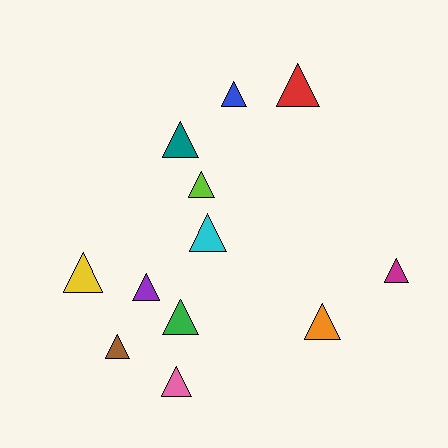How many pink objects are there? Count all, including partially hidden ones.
There is 1 pink object.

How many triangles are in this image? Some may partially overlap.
There are 12 triangles.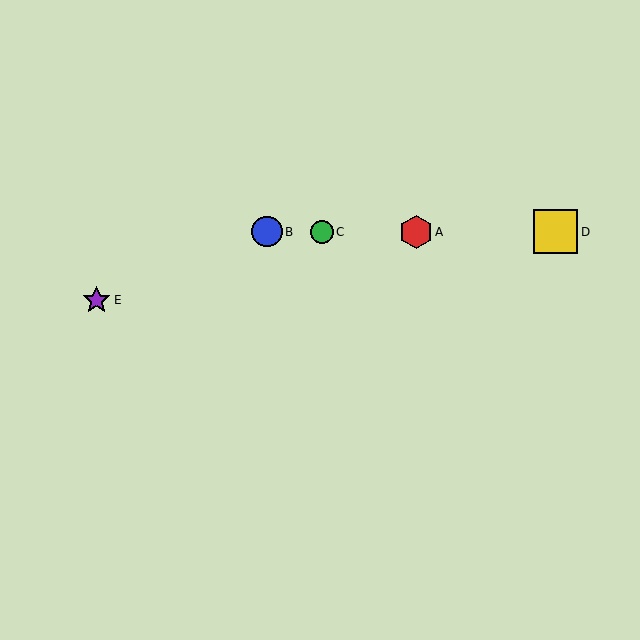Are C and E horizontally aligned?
No, C is at y≈232 and E is at y≈300.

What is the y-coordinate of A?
Object A is at y≈232.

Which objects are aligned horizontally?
Objects A, B, C, D are aligned horizontally.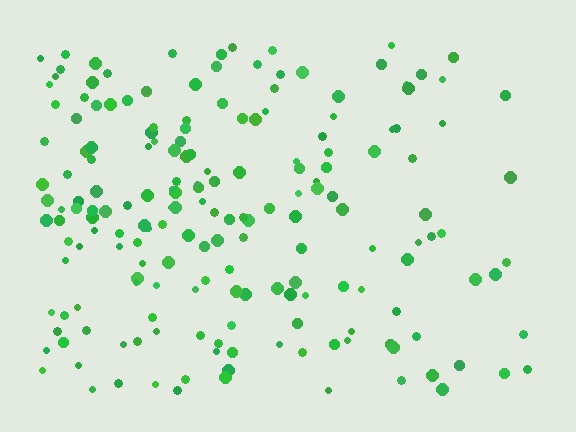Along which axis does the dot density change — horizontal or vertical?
Horizontal.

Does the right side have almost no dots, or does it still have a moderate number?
Still a moderate number, just noticeably fewer than the left.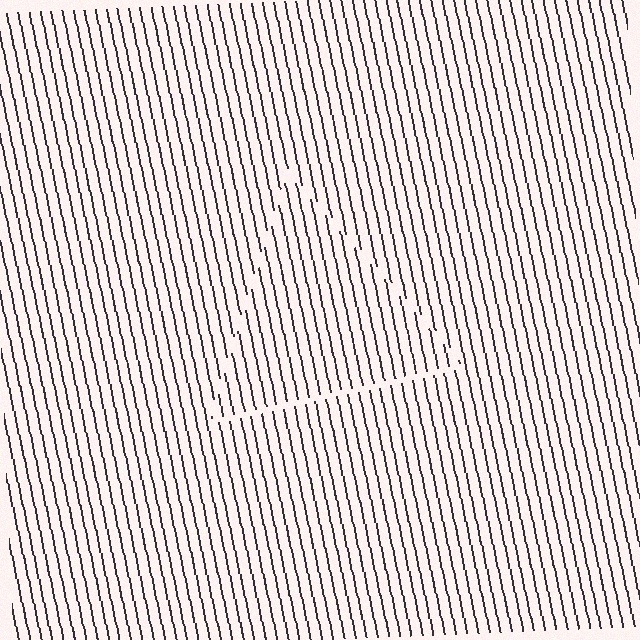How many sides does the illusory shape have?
3 sides — the line-ends trace a triangle.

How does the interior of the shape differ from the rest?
The interior of the shape contains the same grating, shifted by half a period — the contour is defined by the phase discontinuity where line-ends from the inner and outer gratings abut.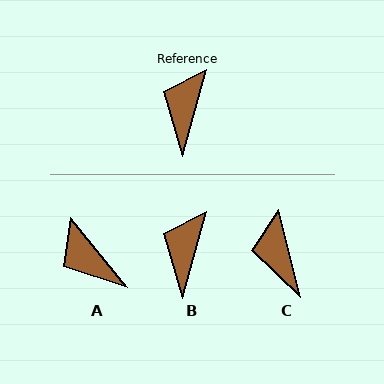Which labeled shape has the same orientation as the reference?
B.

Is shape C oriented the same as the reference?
No, it is off by about 30 degrees.